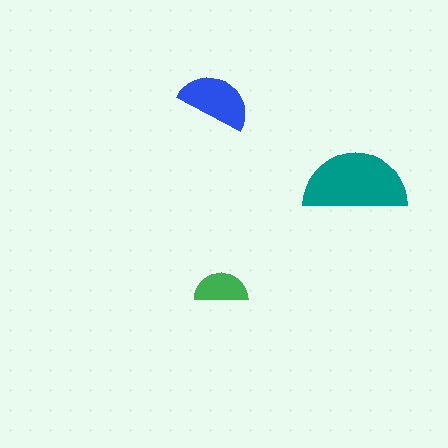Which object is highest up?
The blue semicircle is topmost.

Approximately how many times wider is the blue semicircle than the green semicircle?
About 1.5 times wider.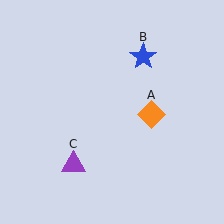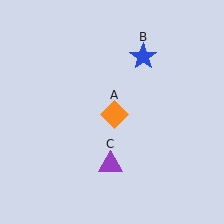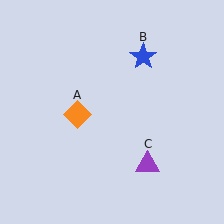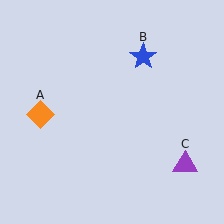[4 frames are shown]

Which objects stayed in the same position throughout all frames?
Blue star (object B) remained stationary.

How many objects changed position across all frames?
2 objects changed position: orange diamond (object A), purple triangle (object C).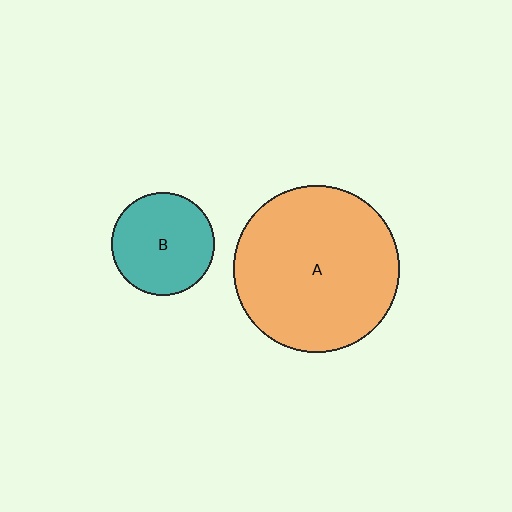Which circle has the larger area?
Circle A (orange).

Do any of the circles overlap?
No, none of the circles overlap.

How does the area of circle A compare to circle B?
Approximately 2.6 times.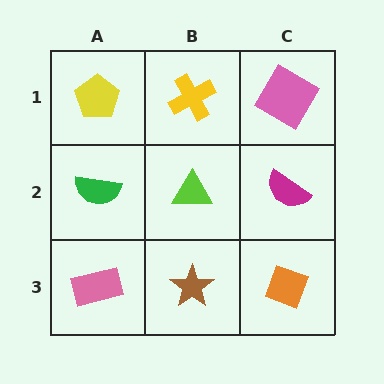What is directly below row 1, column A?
A green semicircle.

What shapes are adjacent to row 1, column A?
A green semicircle (row 2, column A), a yellow cross (row 1, column B).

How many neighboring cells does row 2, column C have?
3.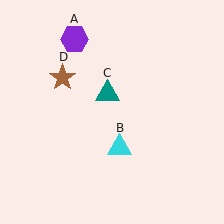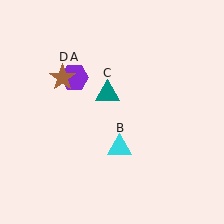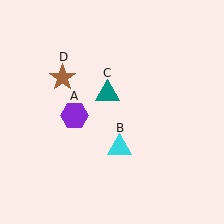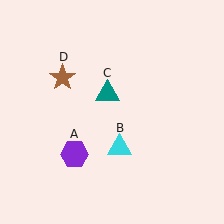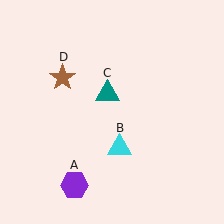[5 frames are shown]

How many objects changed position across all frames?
1 object changed position: purple hexagon (object A).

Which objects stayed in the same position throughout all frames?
Cyan triangle (object B) and teal triangle (object C) and brown star (object D) remained stationary.